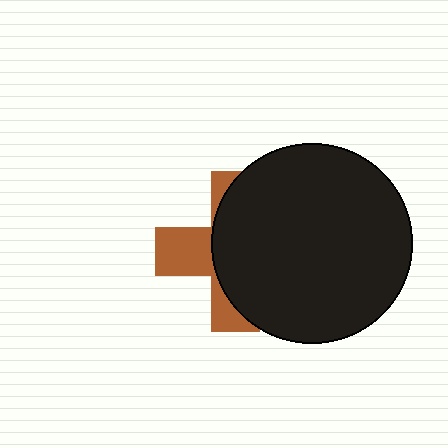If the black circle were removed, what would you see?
You would see the complete brown cross.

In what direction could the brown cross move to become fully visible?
The brown cross could move left. That would shift it out from behind the black circle entirely.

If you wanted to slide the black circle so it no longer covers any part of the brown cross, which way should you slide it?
Slide it right — that is the most direct way to separate the two shapes.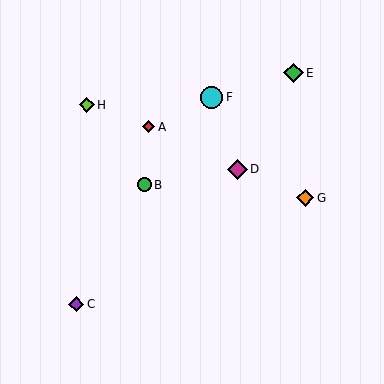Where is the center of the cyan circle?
The center of the cyan circle is at (212, 97).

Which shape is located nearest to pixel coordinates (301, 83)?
The green diamond (labeled E) at (293, 73) is nearest to that location.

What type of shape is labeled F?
Shape F is a cyan circle.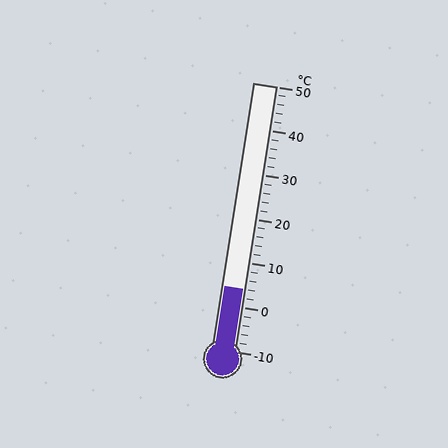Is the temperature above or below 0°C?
The temperature is above 0°C.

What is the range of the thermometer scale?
The thermometer scale ranges from -10°C to 50°C.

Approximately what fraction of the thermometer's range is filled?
The thermometer is filled to approximately 25% of its range.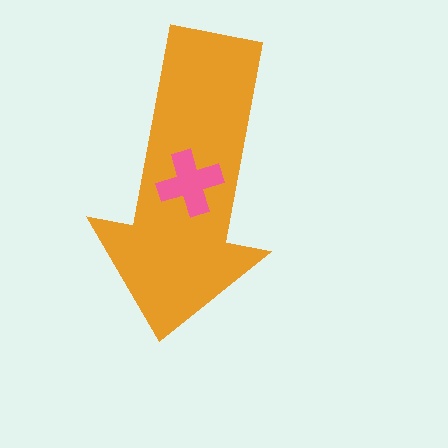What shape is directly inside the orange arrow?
The pink cross.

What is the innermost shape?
The pink cross.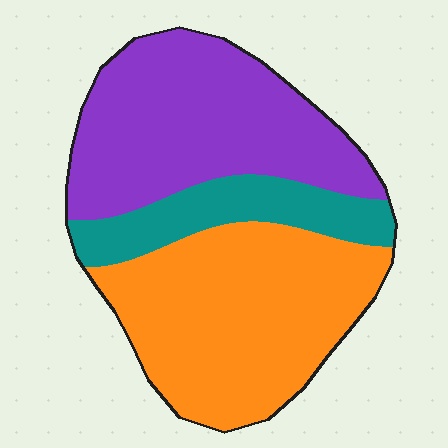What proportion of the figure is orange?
Orange covers 44% of the figure.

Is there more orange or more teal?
Orange.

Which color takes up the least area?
Teal, at roughly 15%.